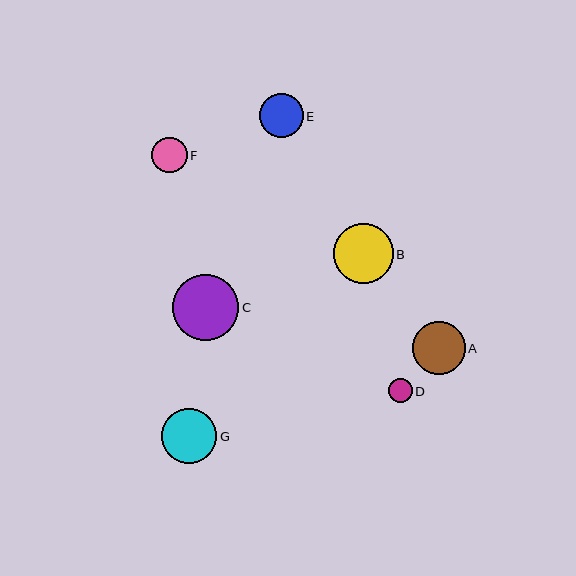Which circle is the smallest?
Circle D is the smallest with a size of approximately 24 pixels.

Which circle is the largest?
Circle C is the largest with a size of approximately 66 pixels.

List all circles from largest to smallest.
From largest to smallest: C, B, G, A, E, F, D.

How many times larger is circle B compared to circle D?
Circle B is approximately 2.5 times the size of circle D.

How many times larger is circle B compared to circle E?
Circle B is approximately 1.4 times the size of circle E.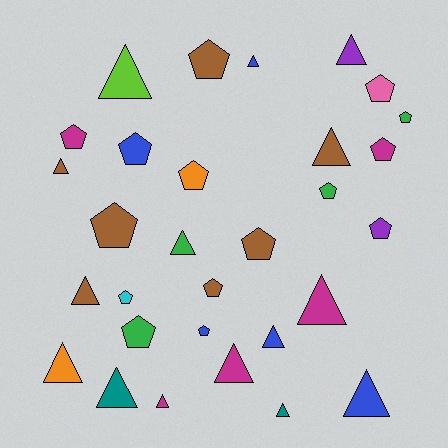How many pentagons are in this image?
There are 15 pentagons.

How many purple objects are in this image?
There are 2 purple objects.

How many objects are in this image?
There are 30 objects.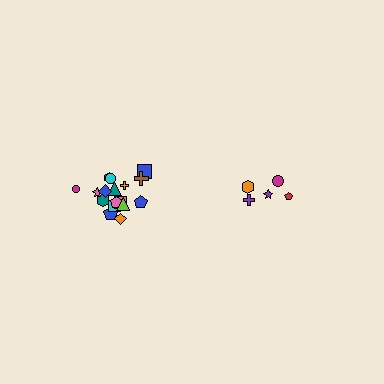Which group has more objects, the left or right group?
The left group.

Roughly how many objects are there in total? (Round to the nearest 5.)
Roughly 25 objects in total.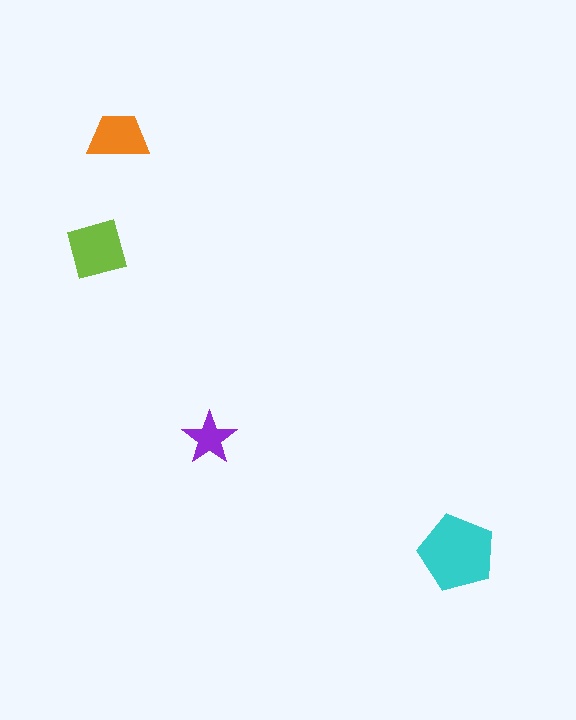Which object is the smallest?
The purple star.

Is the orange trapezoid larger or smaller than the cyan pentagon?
Smaller.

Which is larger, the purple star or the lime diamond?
The lime diamond.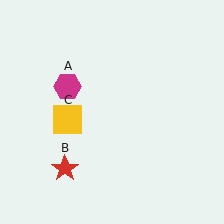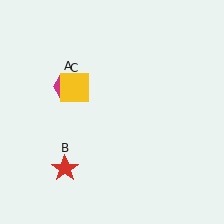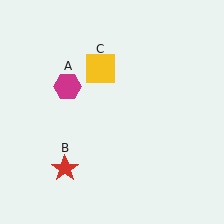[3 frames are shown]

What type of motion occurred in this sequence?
The yellow square (object C) rotated clockwise around the center of the scene.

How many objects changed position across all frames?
1 object changed position: yellow square (object C).